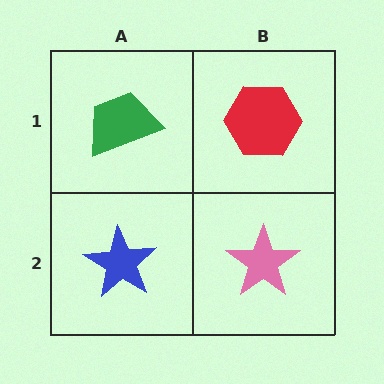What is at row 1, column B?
A red hexagon.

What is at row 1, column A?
A green trapezoid.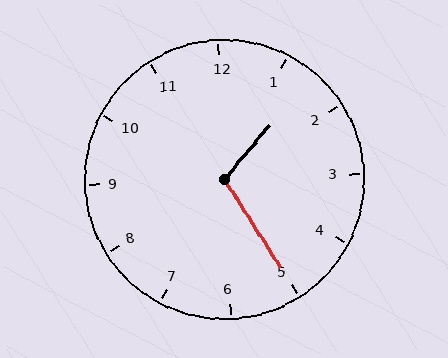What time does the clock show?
1:25.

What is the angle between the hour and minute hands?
Approximately 108 degrees.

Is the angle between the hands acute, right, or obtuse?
It is obtuse.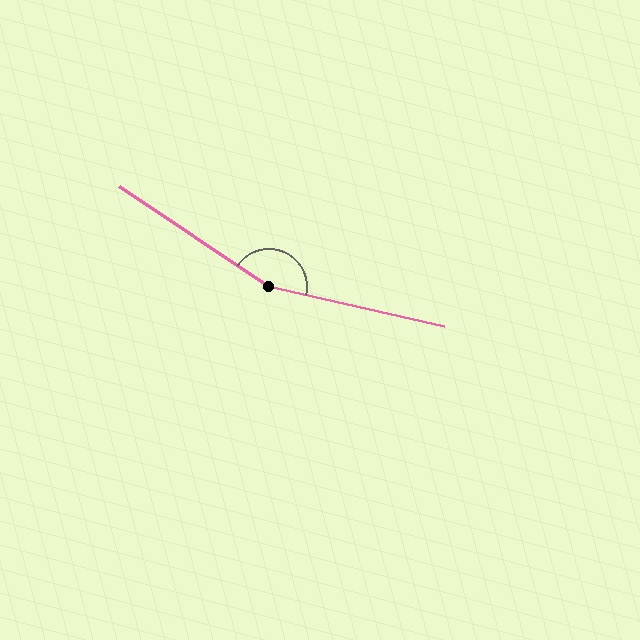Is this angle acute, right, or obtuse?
It is obtuse.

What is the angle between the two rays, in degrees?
Approximately 159 degrees.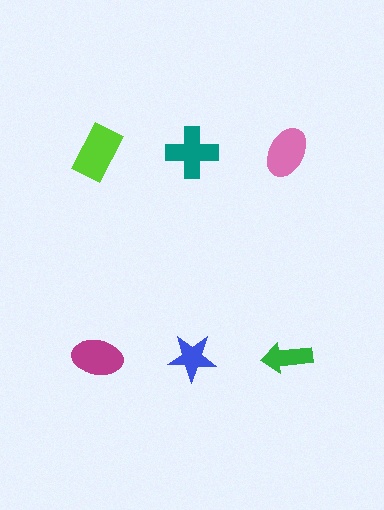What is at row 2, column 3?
A green arrow.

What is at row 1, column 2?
A teal cross.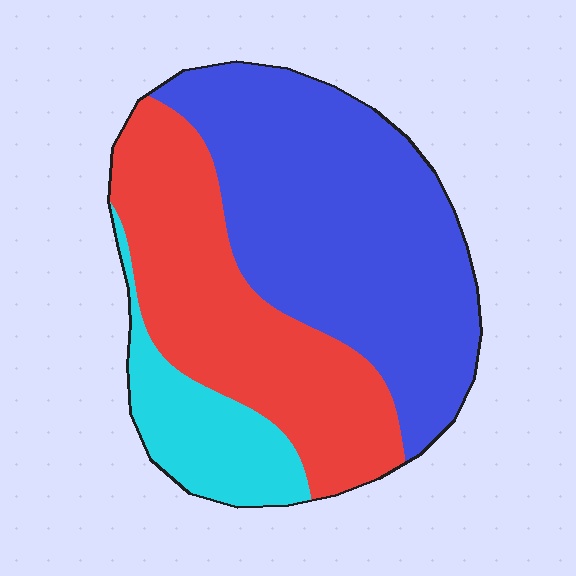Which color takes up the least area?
Cyan, at roughly 15%.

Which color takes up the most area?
Blue, at roughly 50%.